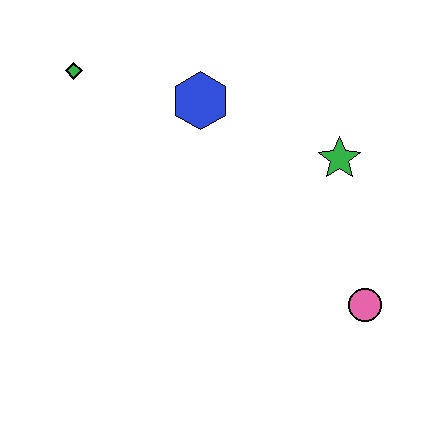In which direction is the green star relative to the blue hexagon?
The green star is to the right of the blue hexagon.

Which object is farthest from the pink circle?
The green diamond is farthest from the pink circle.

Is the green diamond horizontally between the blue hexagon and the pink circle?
No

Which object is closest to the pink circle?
The green star is closest to the pink circle.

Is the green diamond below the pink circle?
No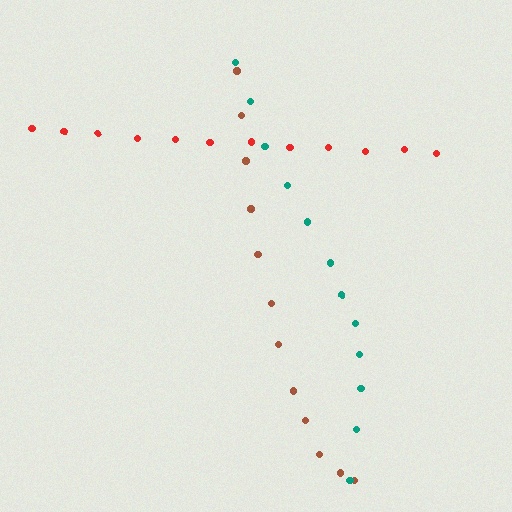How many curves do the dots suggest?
There are 3 distinct paths.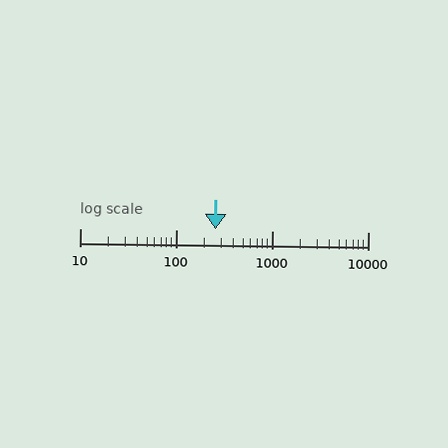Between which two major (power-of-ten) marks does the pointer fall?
The pointer is between 100 and 1000.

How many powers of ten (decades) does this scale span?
The scale spans 3 decades, from 10 to 10000.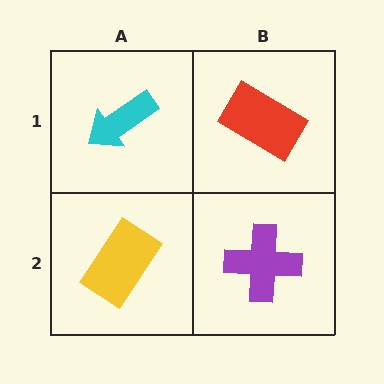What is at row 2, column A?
A yellow rectangle.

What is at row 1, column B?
A red rectangle.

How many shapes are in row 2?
2 shapes.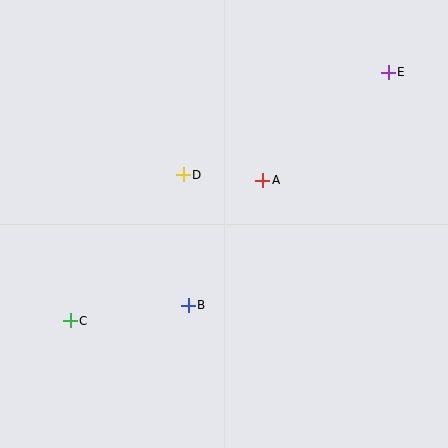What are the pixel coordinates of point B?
Point B is at (188, 305).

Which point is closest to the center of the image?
Point A at (263, 180) is closest to the center.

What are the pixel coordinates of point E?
Point E is at (388, 72).